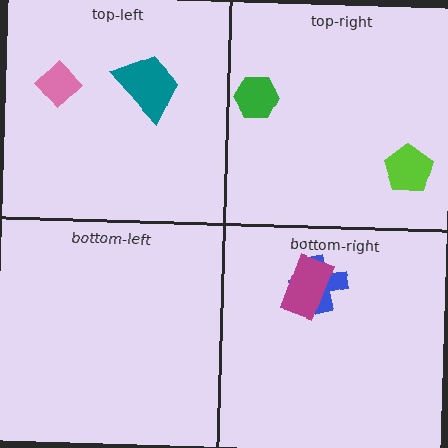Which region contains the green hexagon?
The top-right region.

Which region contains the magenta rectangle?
The bottom-right region.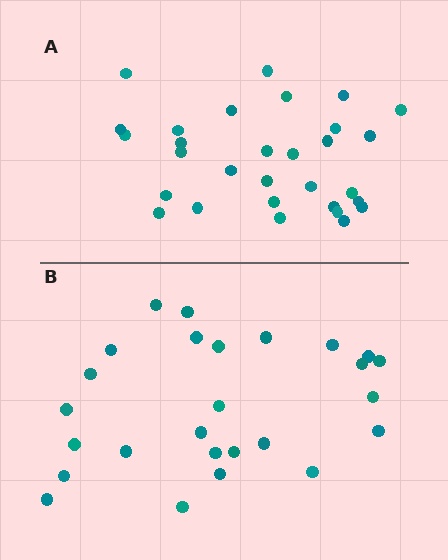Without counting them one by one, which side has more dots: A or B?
Region A (the top region) has more dots.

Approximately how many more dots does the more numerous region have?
Region A has about 4 more dots than region B.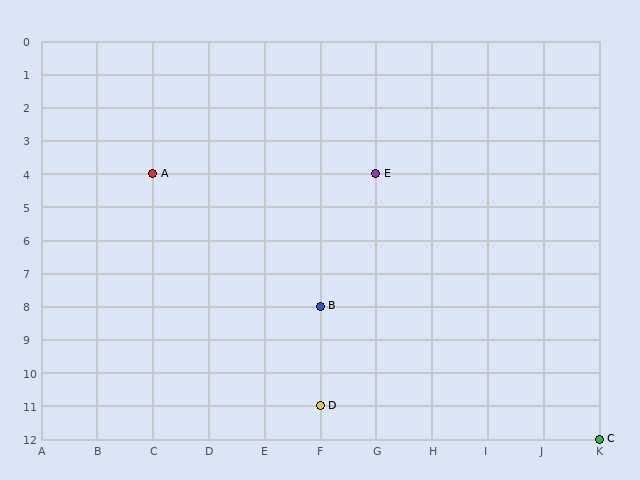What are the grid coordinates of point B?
Point B is at grid coordinates (F, 8).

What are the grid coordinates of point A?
Point A is at grid coordinates (C, 4).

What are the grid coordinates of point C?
Point C is at grid coordinates (K, 12).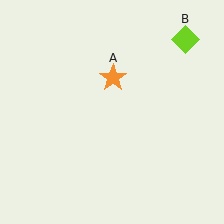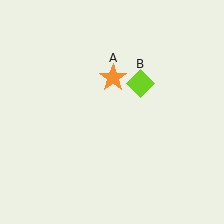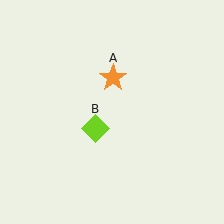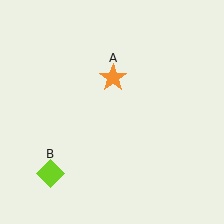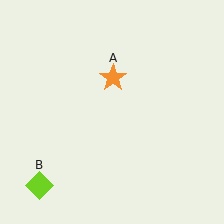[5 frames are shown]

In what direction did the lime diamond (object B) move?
The lime diamond (object B) moved down and to the left.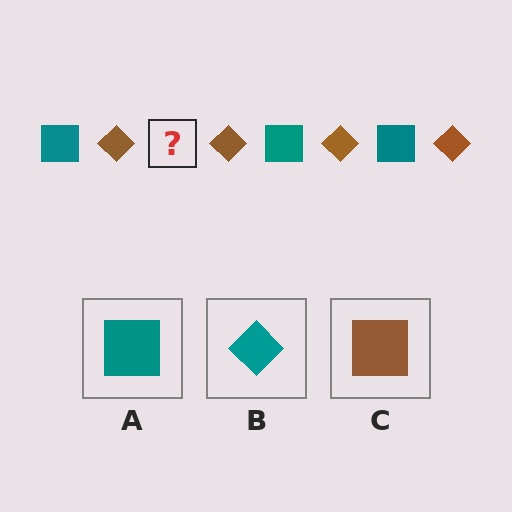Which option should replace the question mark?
Option A.